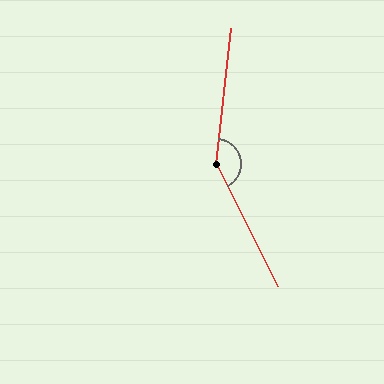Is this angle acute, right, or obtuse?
It is obtuse.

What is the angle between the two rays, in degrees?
Approximately 147 degrees.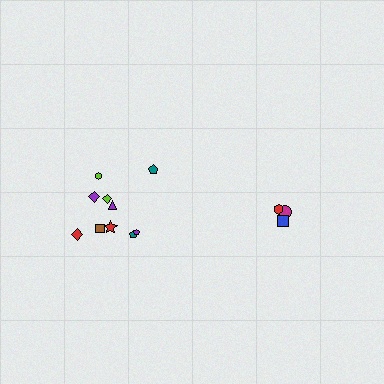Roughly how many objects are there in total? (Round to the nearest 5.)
Roughly 15 objects in total.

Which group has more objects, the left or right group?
The left group.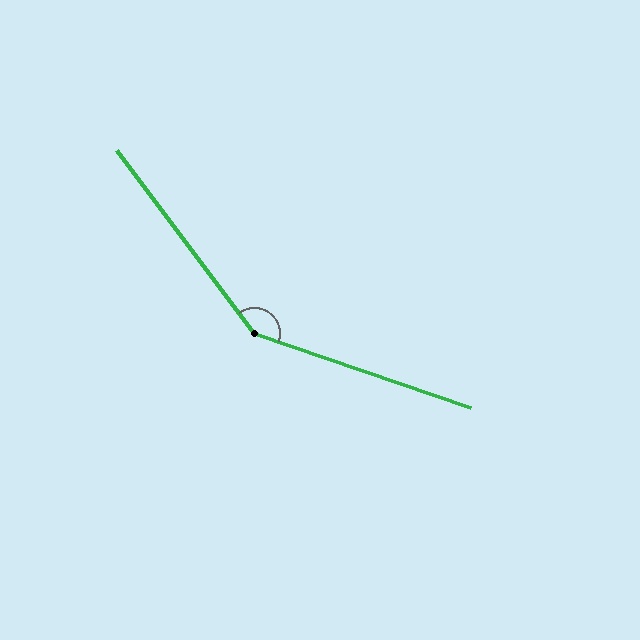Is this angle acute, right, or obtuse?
It is obtuse.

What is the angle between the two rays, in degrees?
Approximately 146 degrees.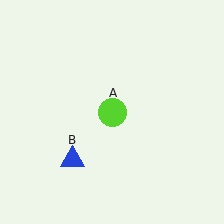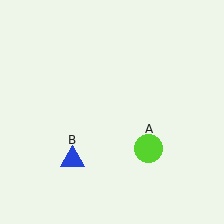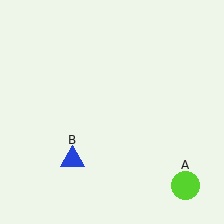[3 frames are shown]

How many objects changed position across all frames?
1 object changed position: lime circle (object A).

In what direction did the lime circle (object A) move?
The lime circle (object A) moved down and to the right.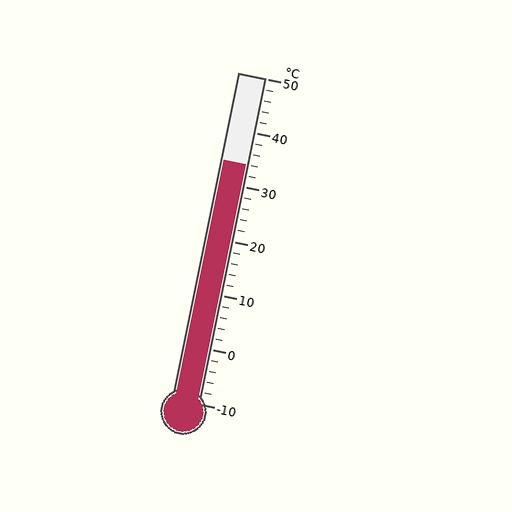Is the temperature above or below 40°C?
The temperature is below 40°C.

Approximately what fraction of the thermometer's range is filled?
The thermometer is filled to approximately 75% of its range.